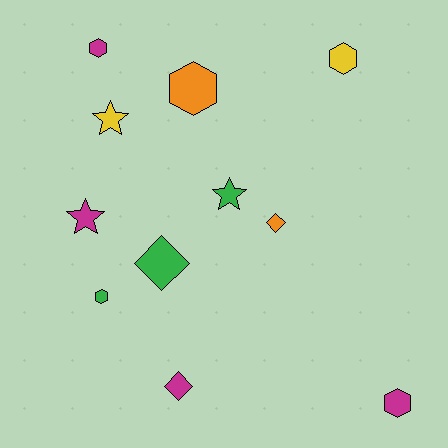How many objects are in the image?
There are 11 objects.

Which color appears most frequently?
Magenta, with 4 objects.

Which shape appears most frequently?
Hexagon, with 5 objects.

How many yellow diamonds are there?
There are no yellow diamonds.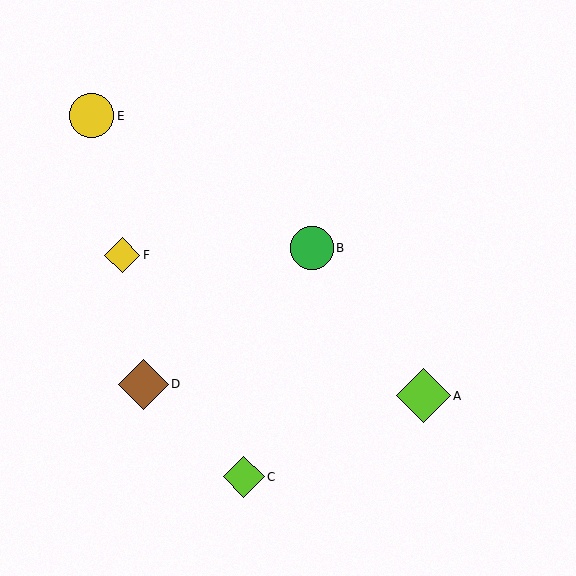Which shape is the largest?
The lime diamond (labeled A) is the largest.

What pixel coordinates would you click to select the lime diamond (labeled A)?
Click at (423, 396) to select the lime diamond A.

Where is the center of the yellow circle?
The center of the yellow circle is at (91, 116).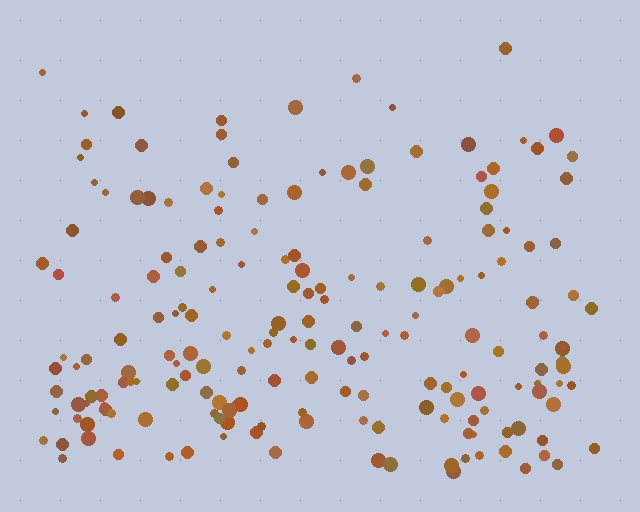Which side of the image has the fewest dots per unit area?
The top.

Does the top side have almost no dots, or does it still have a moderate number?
Still a moderate number, just noticeably fewer than the bottom.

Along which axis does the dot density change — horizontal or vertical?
Vertical.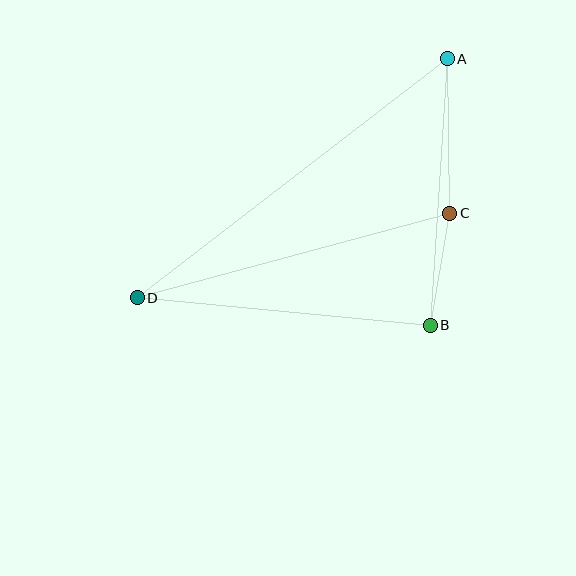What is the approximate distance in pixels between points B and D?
The distance between B and D is approximately 294 pixels.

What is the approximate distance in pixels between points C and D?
The distance between C and D is approximately 324 pixels.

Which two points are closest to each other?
Points B and C are closest to each other.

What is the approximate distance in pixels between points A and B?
The distance between A and B is approximately 267 pixels.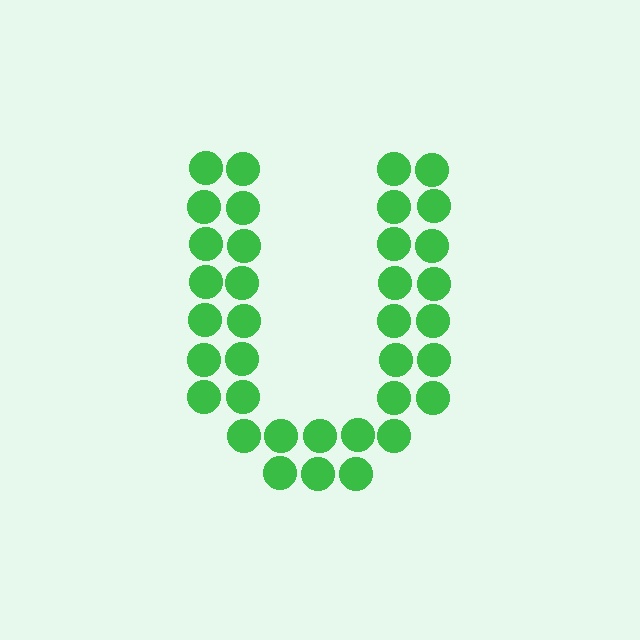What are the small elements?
The small elements are circles.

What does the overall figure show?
The overall figure shows the letter U.